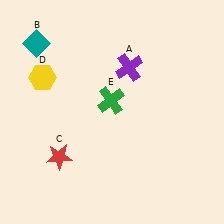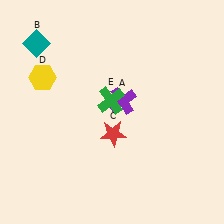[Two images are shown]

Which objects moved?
The objects that moved are: the purple cross (A), the red star (C).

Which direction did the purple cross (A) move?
The purple cross (A) moved down.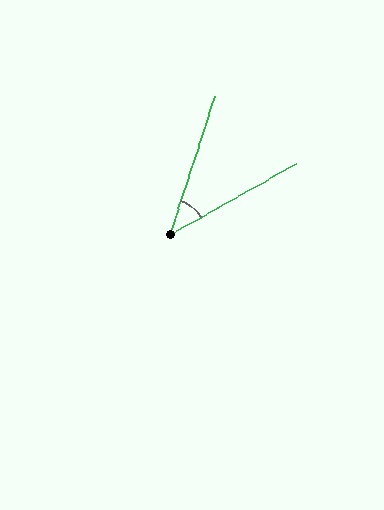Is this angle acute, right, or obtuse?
It is acute.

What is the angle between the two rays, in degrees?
Approximately 42 degrees.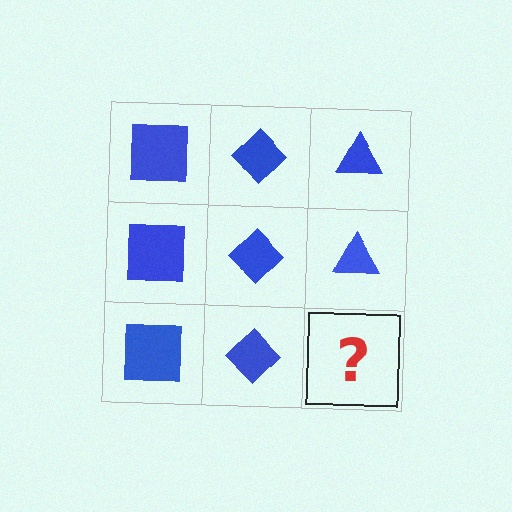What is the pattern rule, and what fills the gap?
The rule is that each column has a consistent shape. The gap should be filled with a blue triangle.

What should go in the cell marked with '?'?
The missing cell should contain a blue triangle.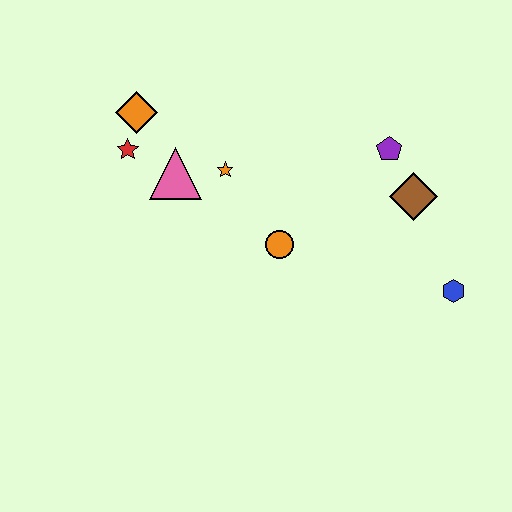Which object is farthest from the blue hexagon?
The orange diamond is farthest from the blue hexagon.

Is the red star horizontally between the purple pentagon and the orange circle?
No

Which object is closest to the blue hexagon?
The brown diamond is closest to the blue hexagon.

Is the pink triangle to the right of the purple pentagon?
No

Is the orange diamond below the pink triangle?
No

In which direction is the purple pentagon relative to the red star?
The purple pentagon is to the right of the red star.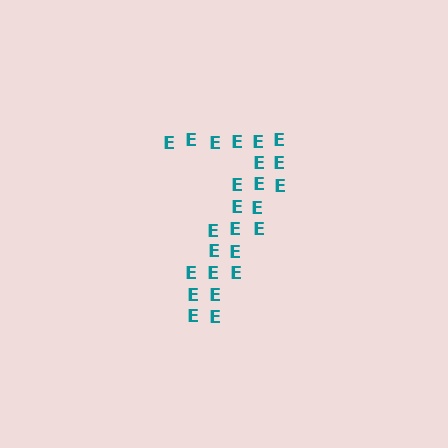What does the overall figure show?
The overall figure shows the digit 7.